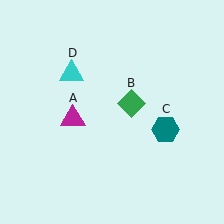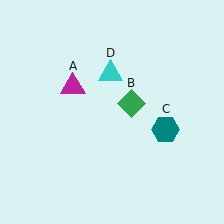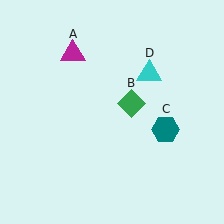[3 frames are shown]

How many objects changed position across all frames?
2 objects changed position: magenta triangle (object A), cyan triangle (object D).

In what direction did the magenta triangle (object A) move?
The magenta triangle (object A) moved up.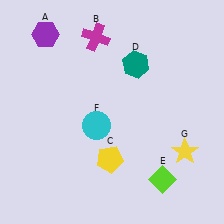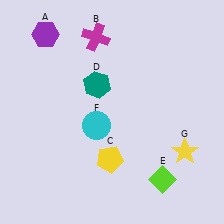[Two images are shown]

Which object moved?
The teal hexagon (D) moved left.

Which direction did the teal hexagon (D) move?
The teal hexagon (D) moved left.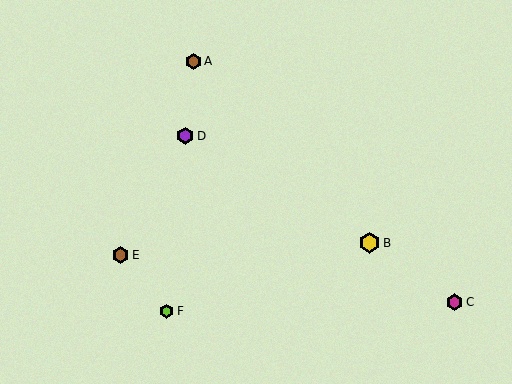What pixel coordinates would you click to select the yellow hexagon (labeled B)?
Click at (369, 243) to select the yellow hexagon B.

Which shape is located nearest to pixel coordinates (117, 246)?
The brown hexagon (labeled E) at (121, 255) is nearest to that location.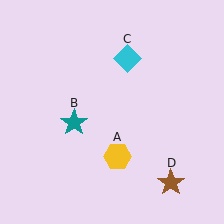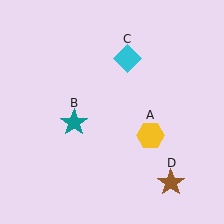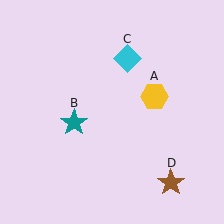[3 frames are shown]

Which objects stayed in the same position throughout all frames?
Teal star (object B) and cyan diamond (object C) and brown star (object D) remained stationary.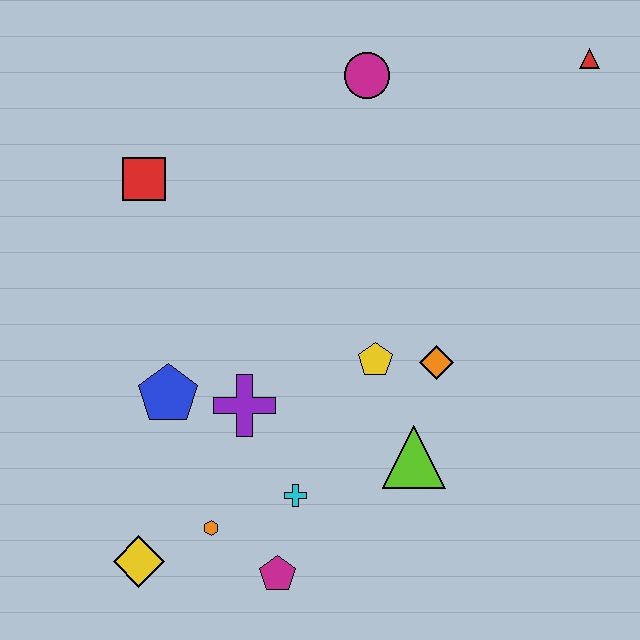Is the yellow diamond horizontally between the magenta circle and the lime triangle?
No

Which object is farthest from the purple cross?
The red triangle is farthest from the purple cross.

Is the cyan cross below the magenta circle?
Yes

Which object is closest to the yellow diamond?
The orange hexagon is closest to the yellow diamond.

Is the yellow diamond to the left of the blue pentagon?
Yes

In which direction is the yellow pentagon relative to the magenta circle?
The yellow pentagon is below the magenta circle.